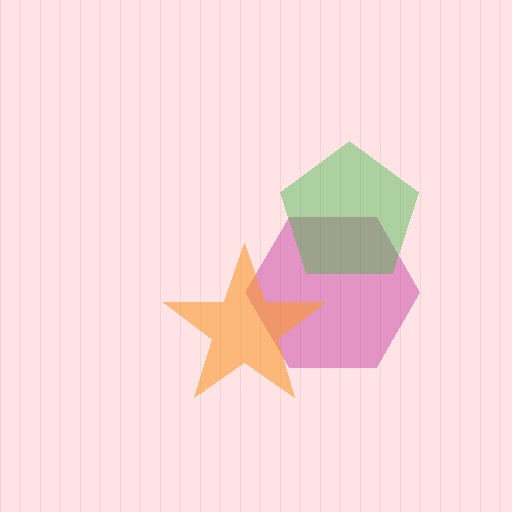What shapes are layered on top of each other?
The layered shapes are: a magenta hexagon, an orange star, a green pentagon.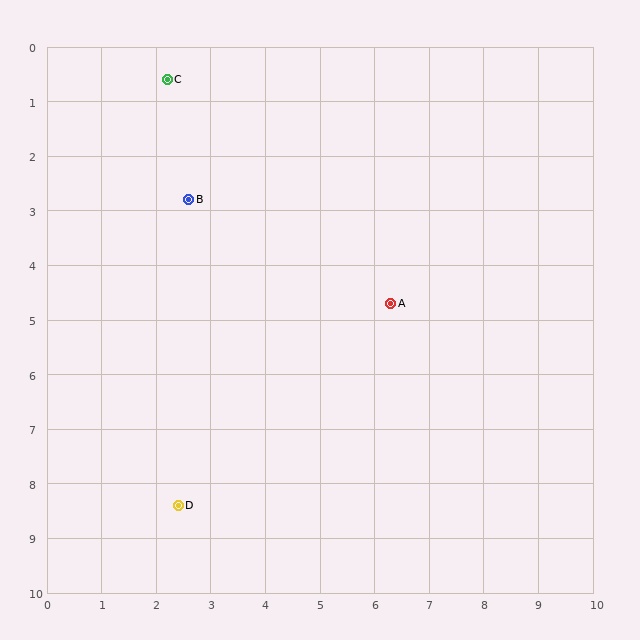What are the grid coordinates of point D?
Point D is at approximately (2.4, 8.4).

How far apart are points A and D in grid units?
Points A and D are about 5.4 grid units apart.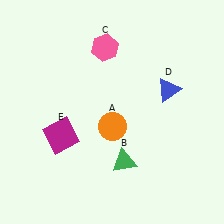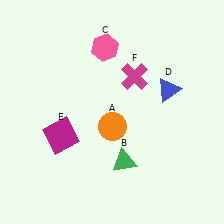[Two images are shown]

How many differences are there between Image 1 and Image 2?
There is 1 difference between the two images.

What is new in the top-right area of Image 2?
A magenta cross (F) was added in the top-right area of Image 2.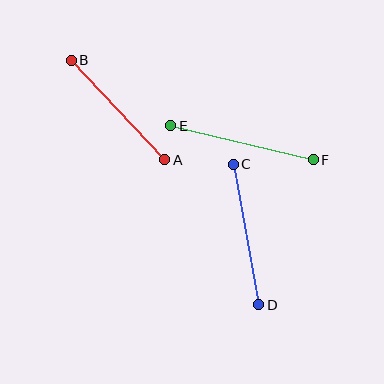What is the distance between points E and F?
The distance is approximately 146 pixels.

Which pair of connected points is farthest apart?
Points E and F are farthest apart.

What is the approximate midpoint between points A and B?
The midpoint is at approximately (118, 110) pixels.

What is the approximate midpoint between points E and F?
The midpoint is at approximately (242, 143) pixels.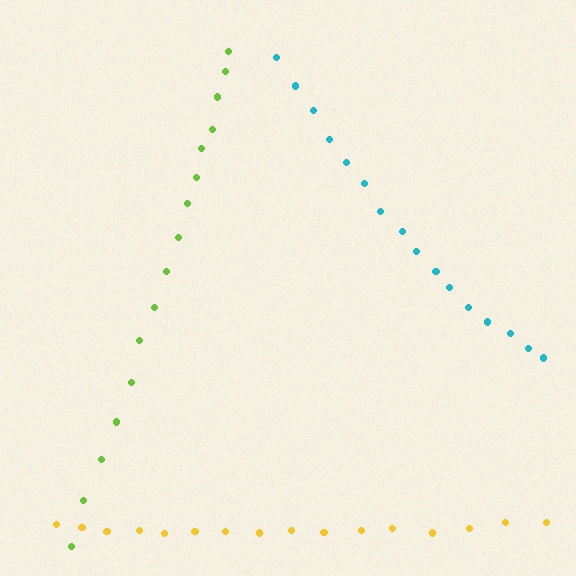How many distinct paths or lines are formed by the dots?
There are 3 distinct paths.